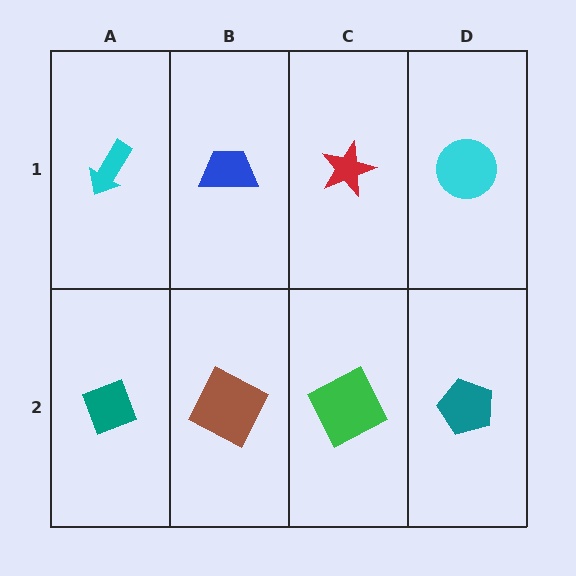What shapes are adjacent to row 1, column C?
A green square (row 2, column C), a blue trapezoid (row 1, column B), a cyan circle (row 1, column D).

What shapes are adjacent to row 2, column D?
A cyan circle (row 1, column D), a green square (row 2, column C).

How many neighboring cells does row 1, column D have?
2.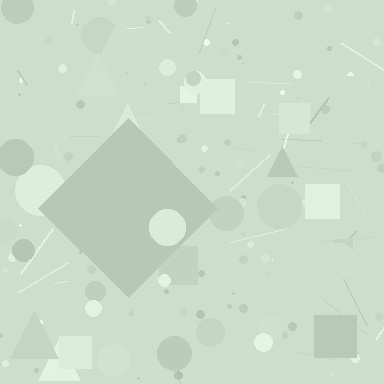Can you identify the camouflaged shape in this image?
The camouflaged shape is a diamond.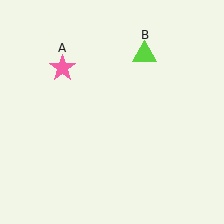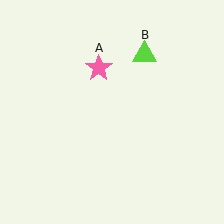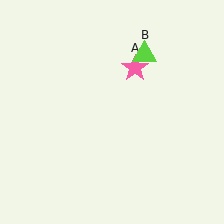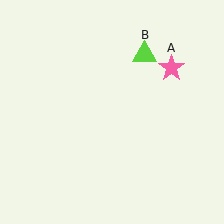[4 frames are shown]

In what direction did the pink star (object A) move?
The pink star (object A) moved right.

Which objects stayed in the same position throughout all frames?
Lime triangle (object B) remained stationary.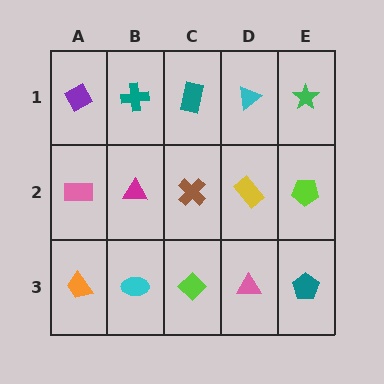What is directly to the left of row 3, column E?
A pink triangle.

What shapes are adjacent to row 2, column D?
A cyan triangle (row 1, column D), a pink triangle (row 3, column D), a brown cross (row 2, column C), a lime pentagon (row 2, column E).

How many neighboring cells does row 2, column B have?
4.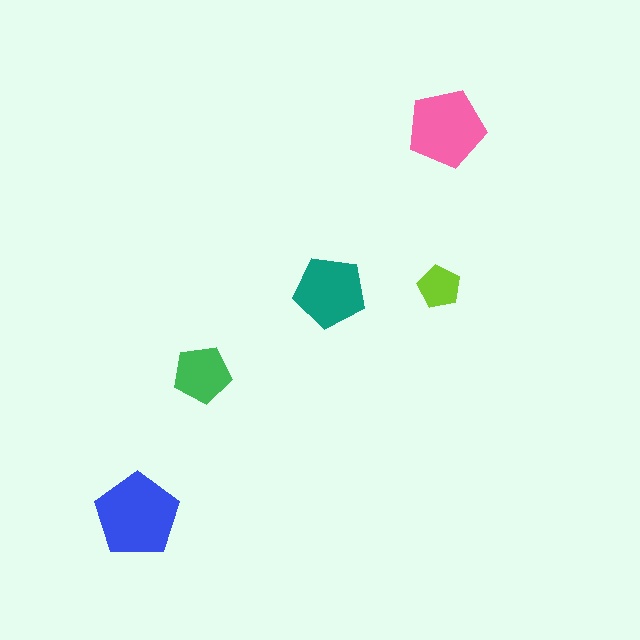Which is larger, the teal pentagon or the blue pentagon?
The blue one.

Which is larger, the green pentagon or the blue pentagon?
The blue one.